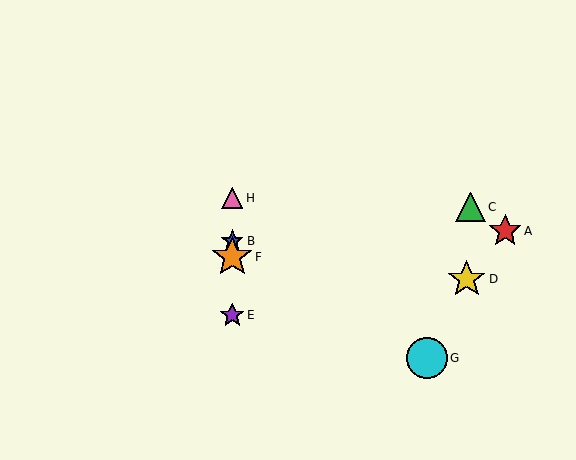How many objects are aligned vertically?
4 objects (B, E, F, H) are aligned vertically.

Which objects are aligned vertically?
Objects B, E, F, H are aligned vertically.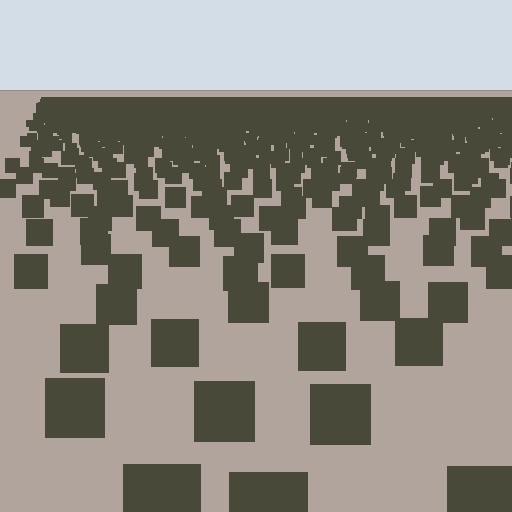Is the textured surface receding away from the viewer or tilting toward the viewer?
The surface is receding away from the viewer. Texture elements get smaller and denser toward the top.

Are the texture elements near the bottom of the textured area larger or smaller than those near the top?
Larger. Near the bottom, elements are closer to the viewer and appear at a bigger on-screen size.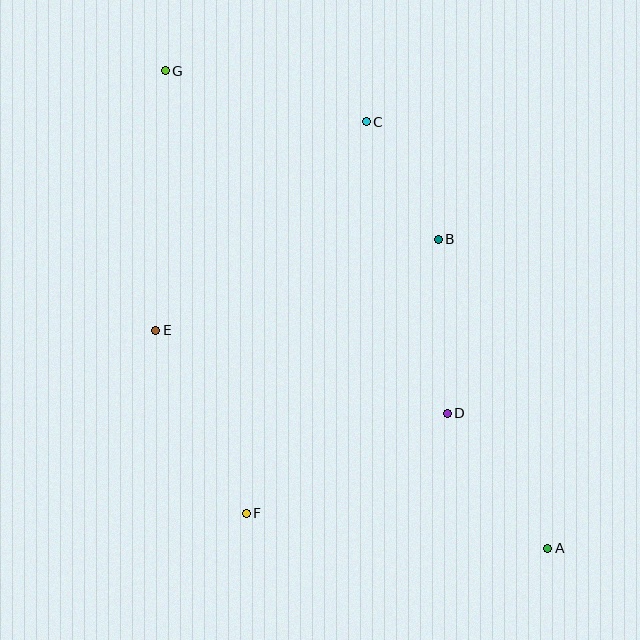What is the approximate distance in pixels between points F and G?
The distance between F and G is approximately 450 pixels.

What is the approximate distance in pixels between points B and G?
The distance between B and G is approximately 321 pixels.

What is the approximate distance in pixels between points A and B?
The distance between A and B is approximately 328 pixels.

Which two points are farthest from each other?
Points A and G are farthest from each other.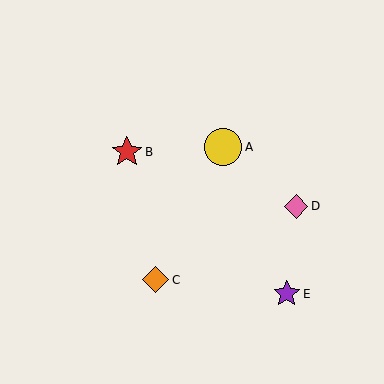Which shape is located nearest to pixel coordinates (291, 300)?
The purple star (labeled E) at (287, 294) is nearest to that location.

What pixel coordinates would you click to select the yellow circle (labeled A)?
Click at (223, 147) to select the yellow circle A.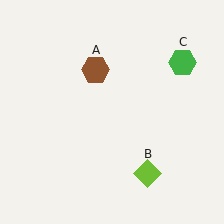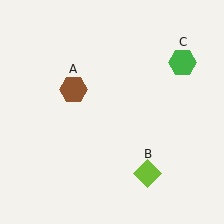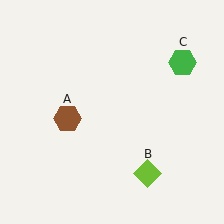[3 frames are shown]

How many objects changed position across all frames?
1 object changed position: brown hexagon (object A).